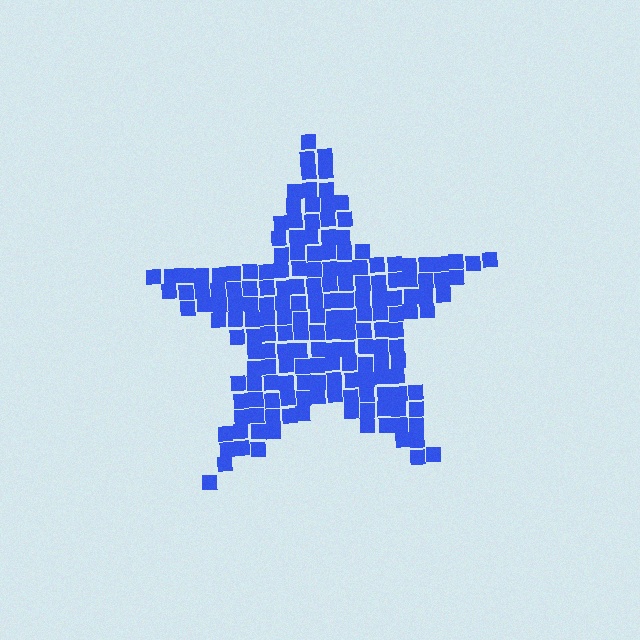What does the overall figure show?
The overall figure shows a star.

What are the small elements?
The small elements are squares.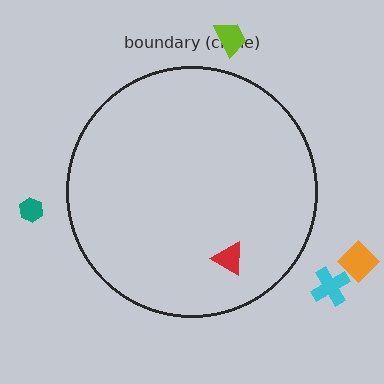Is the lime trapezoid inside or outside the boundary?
Outside.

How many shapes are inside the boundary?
1 inside, 4 outside.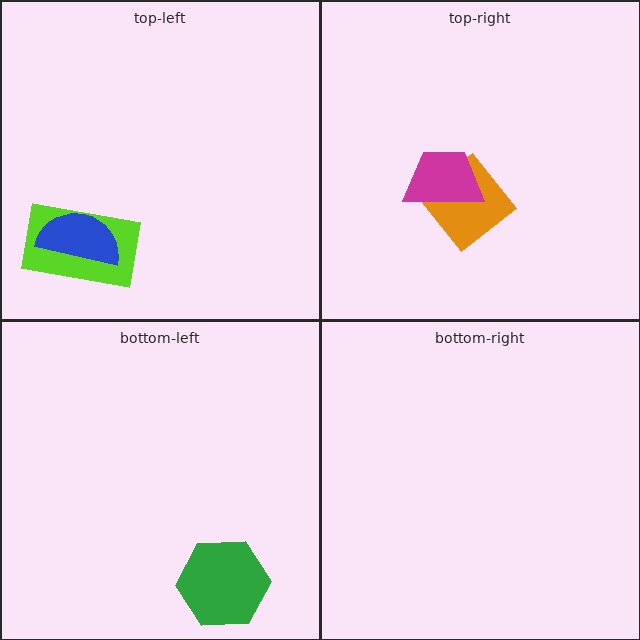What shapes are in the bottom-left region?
The green hexagon.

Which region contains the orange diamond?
The top-right region.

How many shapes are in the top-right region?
2.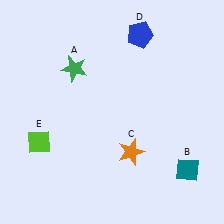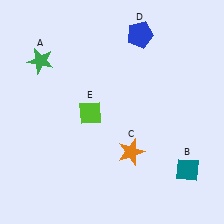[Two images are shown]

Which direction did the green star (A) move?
The green star (A) moved left.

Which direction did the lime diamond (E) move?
The lime diamond (E) moved right.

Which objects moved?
The objects that moved are: the green star (A), the lime diamond (E).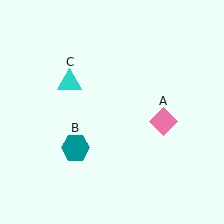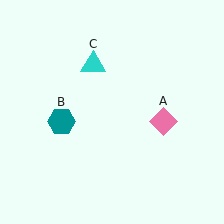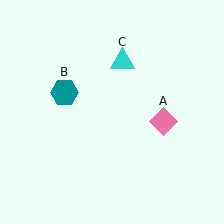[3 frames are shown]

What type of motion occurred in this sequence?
The teal hexagon (object B), cyan triangle (object C) rotated clockwise around the center of the scene.